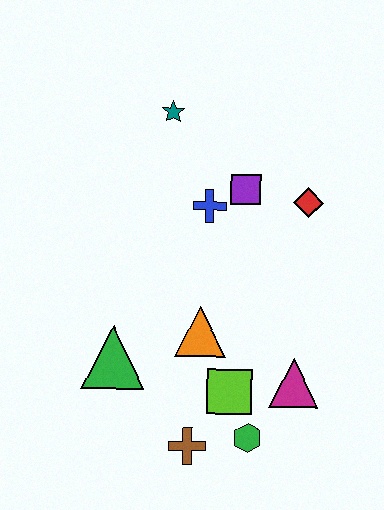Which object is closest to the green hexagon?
The lime square is closest to the green hexagon.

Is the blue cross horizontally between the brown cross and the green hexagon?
Yes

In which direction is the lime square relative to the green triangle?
The lime square is to the right of the green triangle.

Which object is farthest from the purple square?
The brown cross is farthest from the purple square.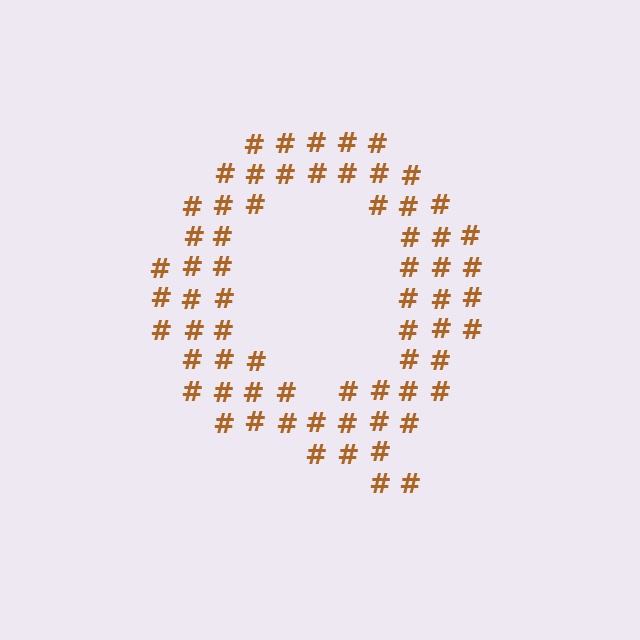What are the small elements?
The small elements are hash symbols.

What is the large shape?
The large shape is the letter Q.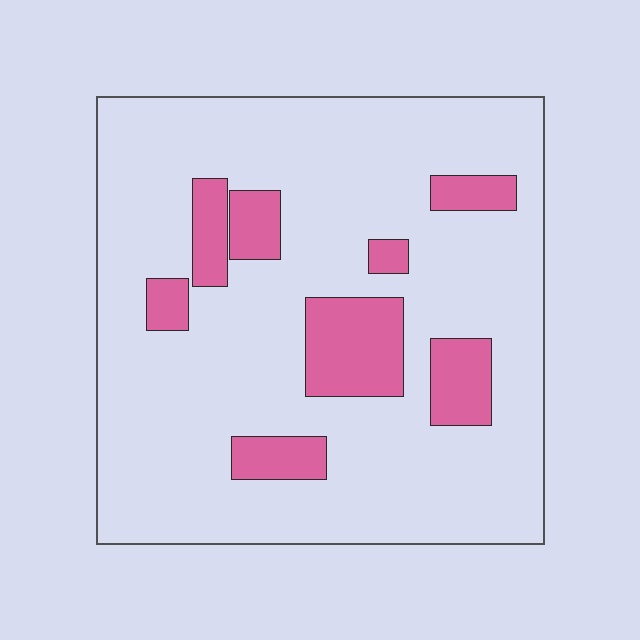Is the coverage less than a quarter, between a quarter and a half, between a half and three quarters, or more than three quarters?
Less than a quarter.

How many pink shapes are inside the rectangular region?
8.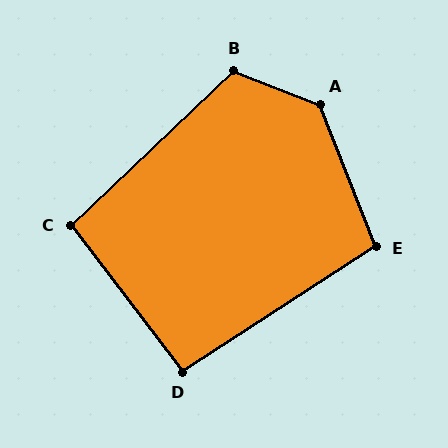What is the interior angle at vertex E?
Approximately 102 degrees (obtuse).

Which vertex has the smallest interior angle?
D, at approximately 95 degrees.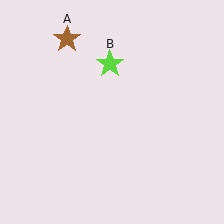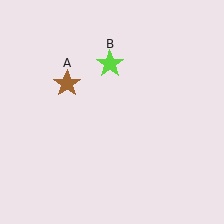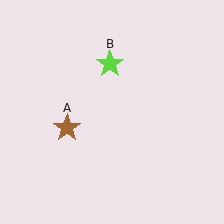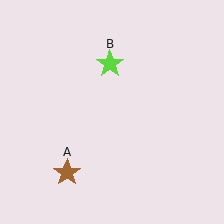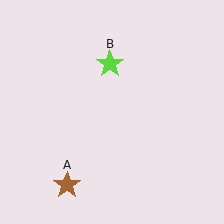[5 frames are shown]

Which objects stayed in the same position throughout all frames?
Lime star (object B) remained stationary.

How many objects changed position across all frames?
1 object changed position: brown star (object A).